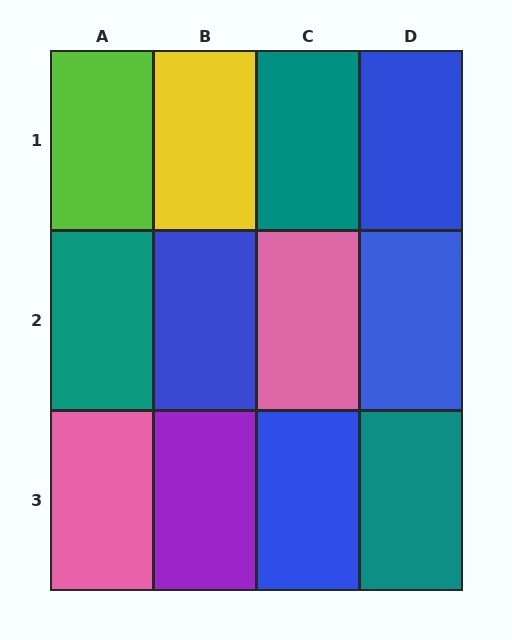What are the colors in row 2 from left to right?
Teal, blue, pink, blue.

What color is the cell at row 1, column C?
Teal.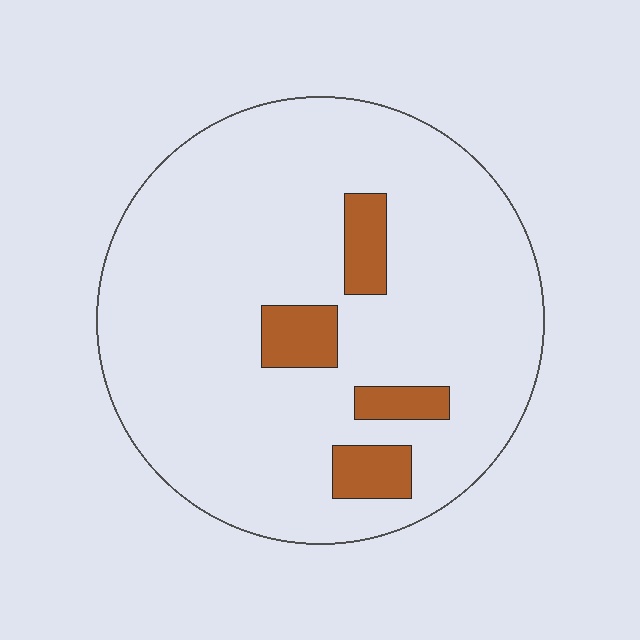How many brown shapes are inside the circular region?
4.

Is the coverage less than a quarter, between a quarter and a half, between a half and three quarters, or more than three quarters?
Less than a quarter.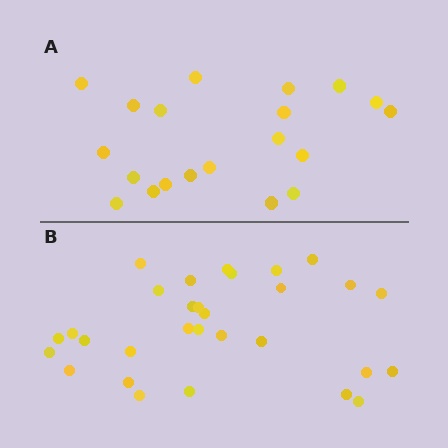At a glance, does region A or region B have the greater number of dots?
Region B (the bottom region) has more dots.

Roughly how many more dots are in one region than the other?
Region B has roughly 10 or so more dots than region A.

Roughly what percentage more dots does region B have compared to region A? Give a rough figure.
About 50% more.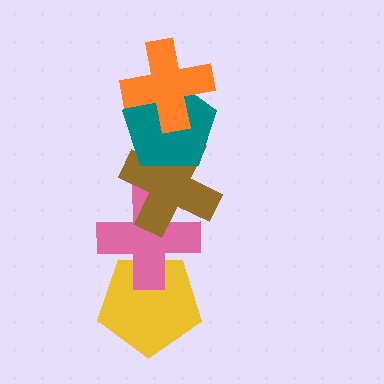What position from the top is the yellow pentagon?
The yellow pentagon is 5th from the top.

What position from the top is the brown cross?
The brown cross is 3rd from the top.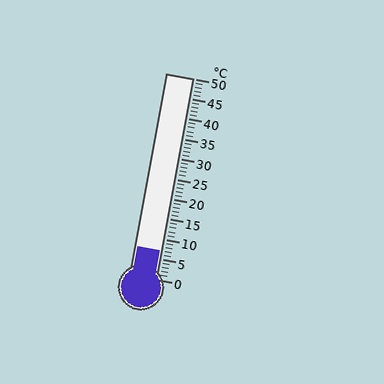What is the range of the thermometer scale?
The thermometer scale ranges from 0°C to 50°C.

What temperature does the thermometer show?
The thermometer shows approximately 7°C.